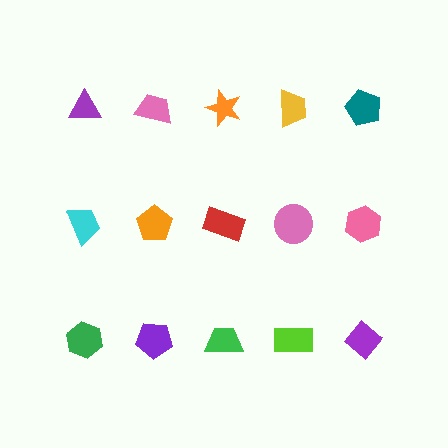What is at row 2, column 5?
A pink hexagon.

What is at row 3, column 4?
A lime rectangle.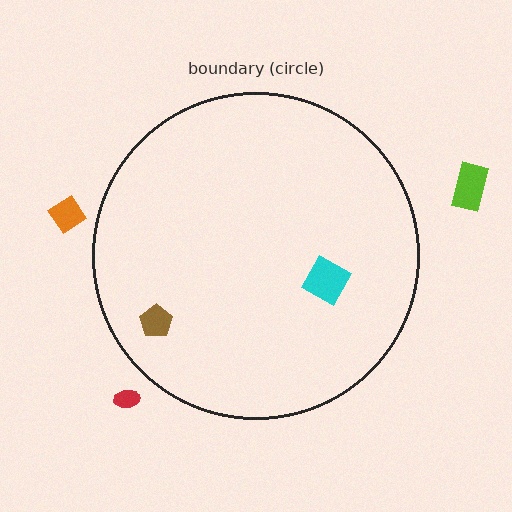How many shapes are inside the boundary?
2 inside, 3 outside.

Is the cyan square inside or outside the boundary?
Inside.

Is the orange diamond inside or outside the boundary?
Outside.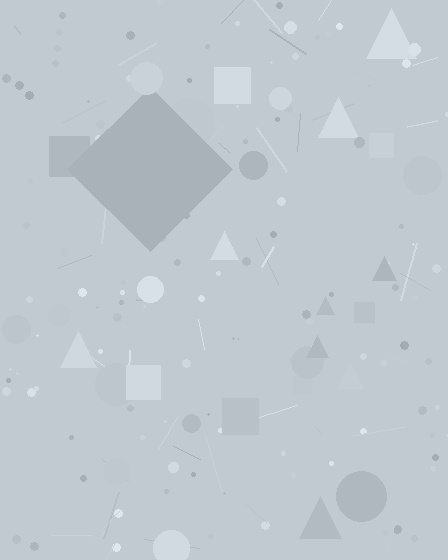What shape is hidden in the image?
A diamond is hidden in the image.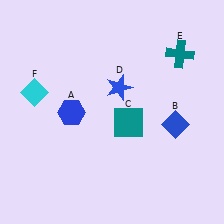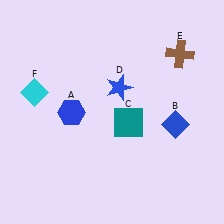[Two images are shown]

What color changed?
The cross (E) changed from teal in Image 1 to brown in Image 2.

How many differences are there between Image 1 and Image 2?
There is 1 difference between the two images.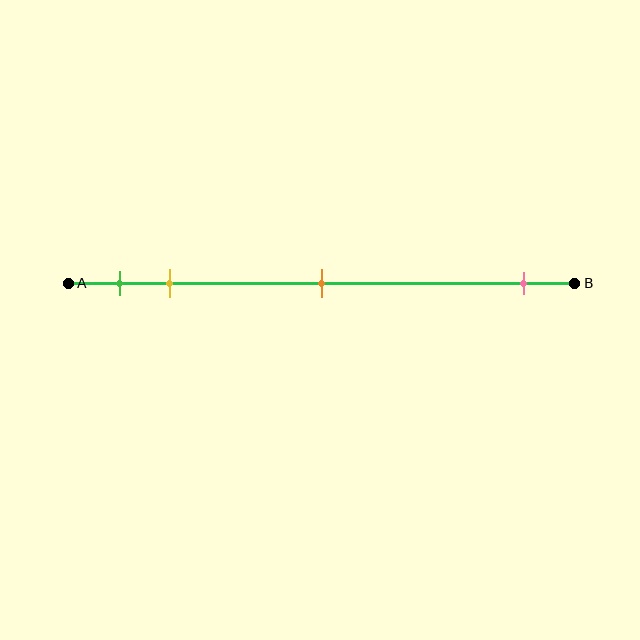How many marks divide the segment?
There are 4 marks dividing the segment.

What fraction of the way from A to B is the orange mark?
The orange mark is approximately 50% (0.5) of the way from A to B.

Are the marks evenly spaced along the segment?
No, the marks are not evenly spaced.